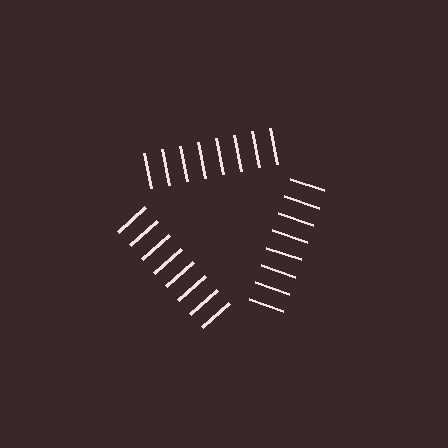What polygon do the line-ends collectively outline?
An illusory triangle — the line segments terminate on its edges but no continuous stroke is drawn.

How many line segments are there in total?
24 — 8 along each of the 3 edges.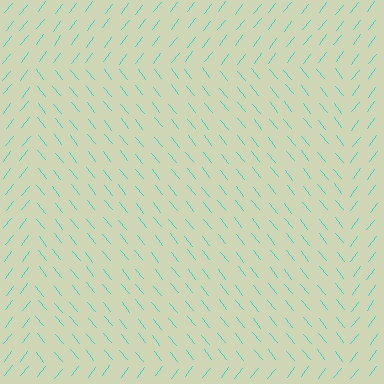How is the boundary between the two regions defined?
The boundary is defined purely by a change in line orientation (approximately 76 degrees difference). All lines are the same color and thickness.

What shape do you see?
I see a rectangle.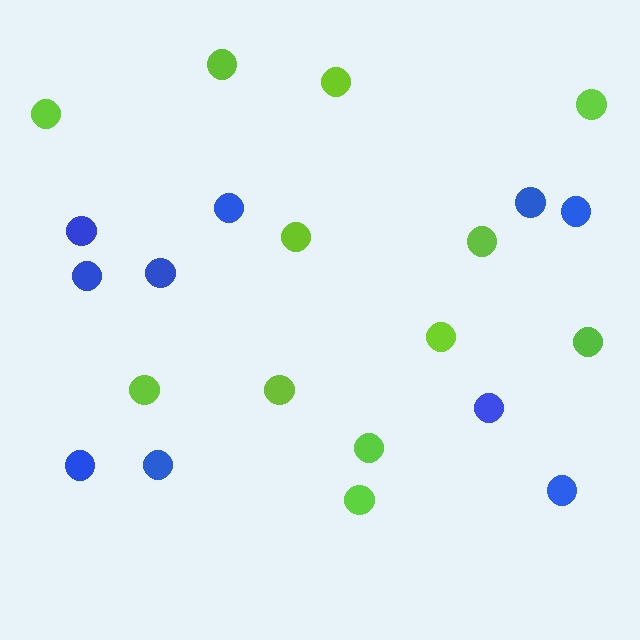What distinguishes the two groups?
There are 2 groups: one group of blue circles (10) and one group of lime circles (12).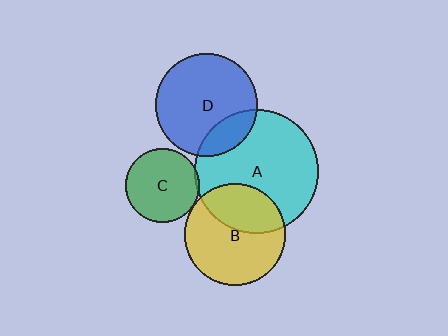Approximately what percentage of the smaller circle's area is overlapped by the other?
Approximately 5%.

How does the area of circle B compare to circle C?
Approximately 1.9 times.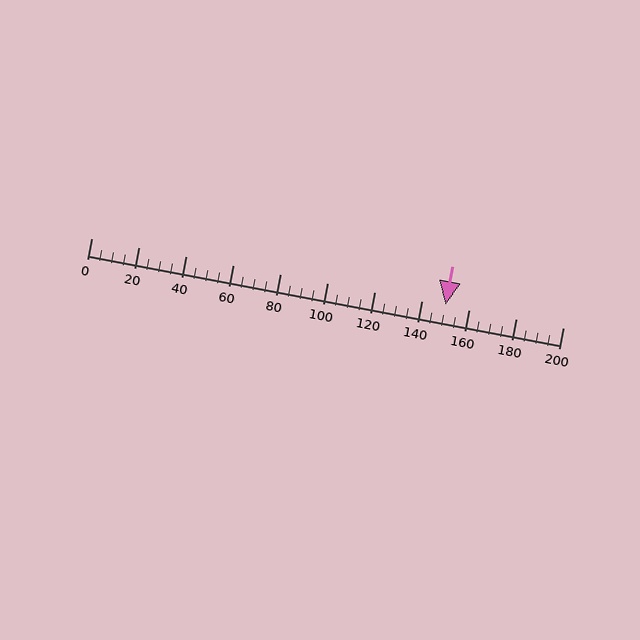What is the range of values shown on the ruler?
The ruler shows values from 0 to 200.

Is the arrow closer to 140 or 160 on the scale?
The arrow is closer to 160.